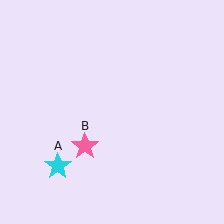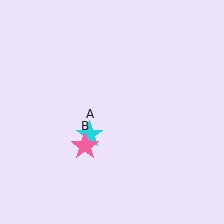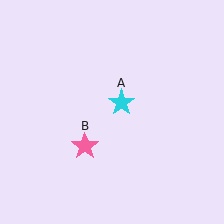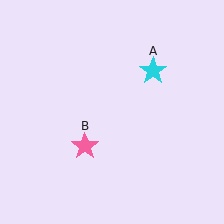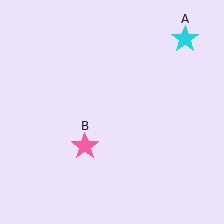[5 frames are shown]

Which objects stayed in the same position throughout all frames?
Pink star (object B) remained stationary.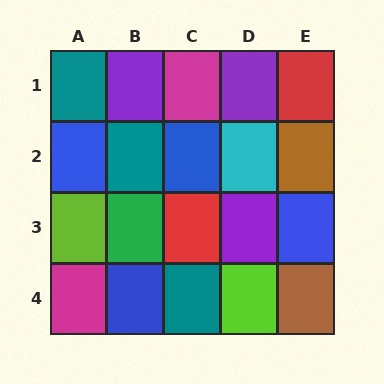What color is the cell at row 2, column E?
Brown.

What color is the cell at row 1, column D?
Purple.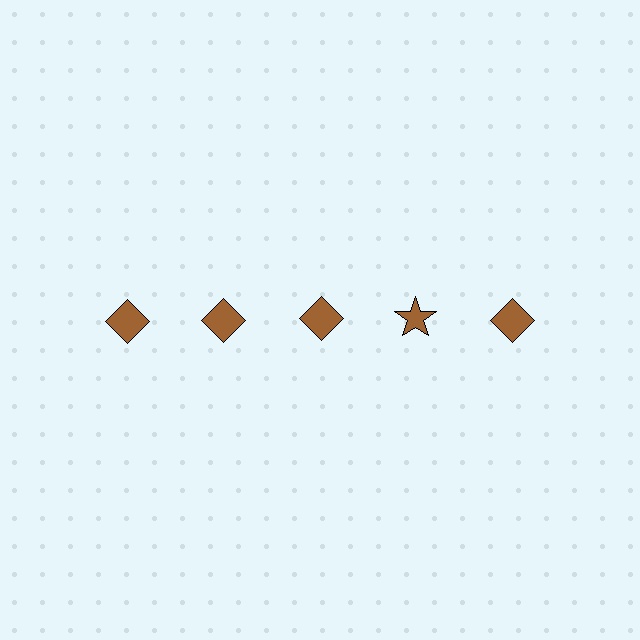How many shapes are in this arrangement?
There are 5 shapes arranged in a grid pattern.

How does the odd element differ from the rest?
It has a different shape: star instead of diamond.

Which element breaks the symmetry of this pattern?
The brown star in the top row, second from right column breaks the symmetry. All other shapes are brown diamonds.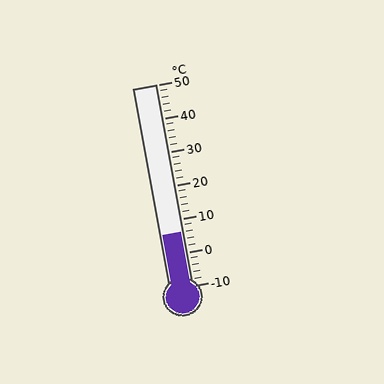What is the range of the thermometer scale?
The thermometer scale ranges from -10°C to 50°C.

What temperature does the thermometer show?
The thermometer shows approximately 6°C.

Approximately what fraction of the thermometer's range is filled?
The thermometer is filled to approximately 25% of its range.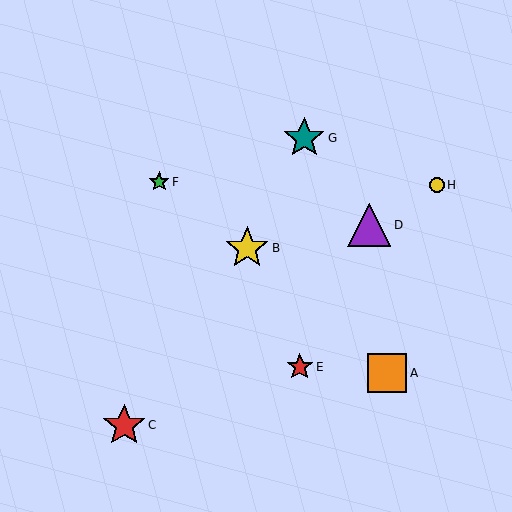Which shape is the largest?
The yellow star (labeled B) is the largest.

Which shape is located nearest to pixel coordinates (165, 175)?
The green star (labeled F) at (159, 182) is nearest to that location.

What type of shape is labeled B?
Shape B is a yellow star.